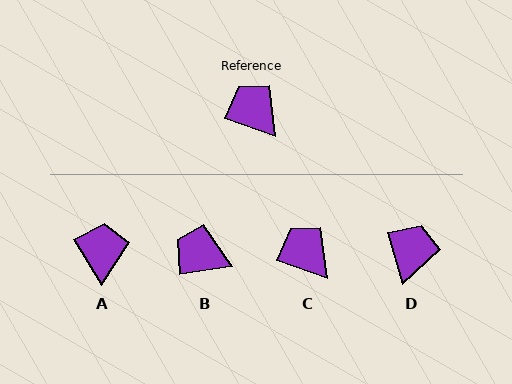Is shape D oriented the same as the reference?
No, it is off by about 55 degrees.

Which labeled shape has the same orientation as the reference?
C.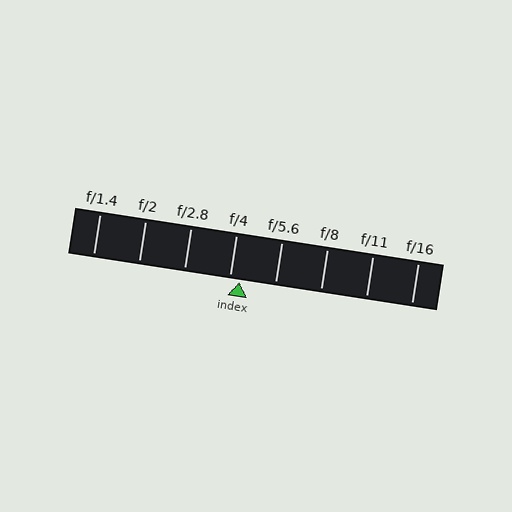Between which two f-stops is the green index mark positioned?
The index mark is between f/4 and f/5.6.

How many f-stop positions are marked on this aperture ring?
There are 8 f-stop positions marked.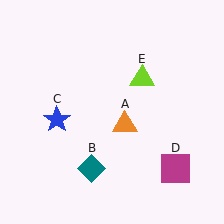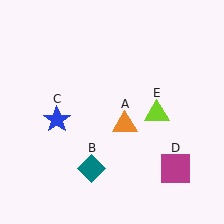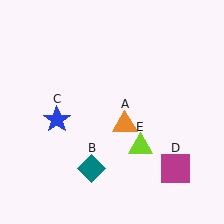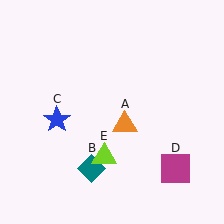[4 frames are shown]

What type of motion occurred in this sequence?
The lime triangle (object E) rotated clockwise around the center of the scene.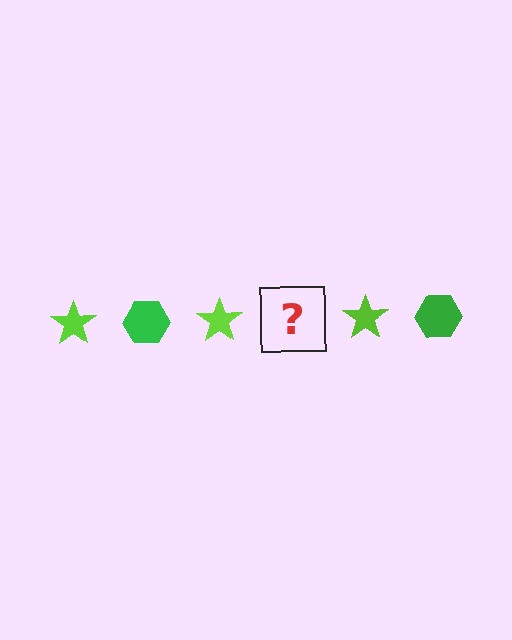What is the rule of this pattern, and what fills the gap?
The rule is that the pattern alternates between lime star and green hexagon. The gap should be filled with a green hexagon.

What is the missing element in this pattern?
The missing element is a green hexagon.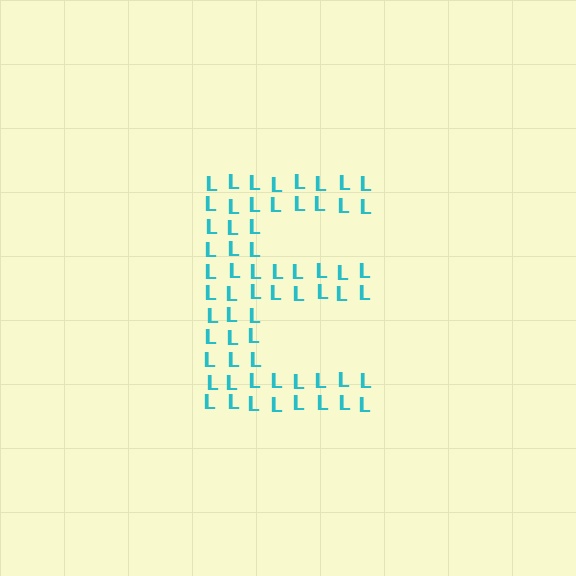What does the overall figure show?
The overall figure shows the letter E.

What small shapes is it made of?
It is made of small letter L's.